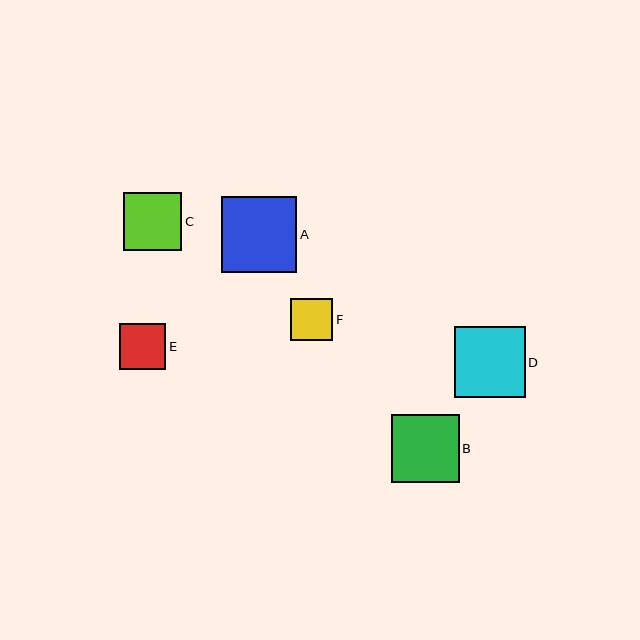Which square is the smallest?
Square F is the smallest with a size of approximately 42 pixels.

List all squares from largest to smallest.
From largest to smallest: A, D, B, C, E, F.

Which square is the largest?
Square A is the largest with a size of approximately 75 pixels.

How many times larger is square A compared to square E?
Square A is approximately 1.6 times the size of square E.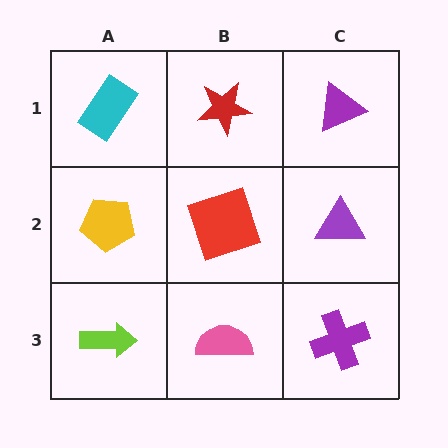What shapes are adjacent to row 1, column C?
A purple triangle (row 2, column C), a red star (row 1, column B).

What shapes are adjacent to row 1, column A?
A yellow pentagon (row 2, column A), a red star (row 1, column B).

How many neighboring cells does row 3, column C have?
2.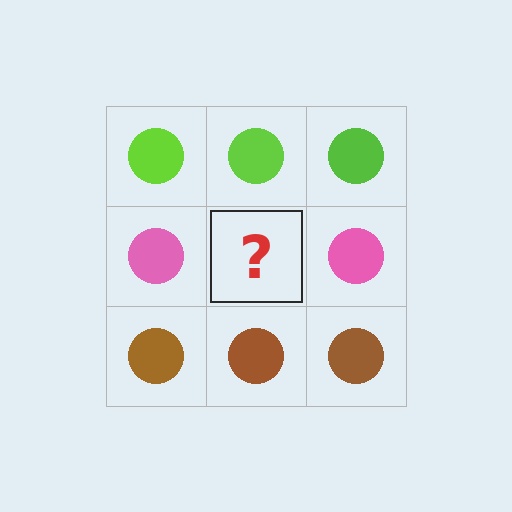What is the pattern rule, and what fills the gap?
The rule is that each row has a consistent color. The gap should be filled with a pink circle.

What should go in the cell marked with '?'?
The missing cell should contain a pink circle.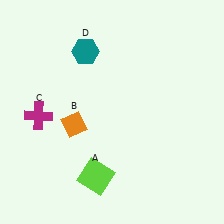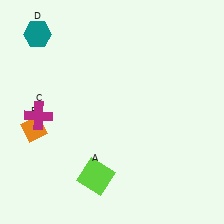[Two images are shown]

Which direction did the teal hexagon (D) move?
The teal hexagon (D) moved left.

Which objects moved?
The objects that moved are: the orange diamond (B), the teal hexagon (D).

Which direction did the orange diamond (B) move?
The orange diamond (B) moved left.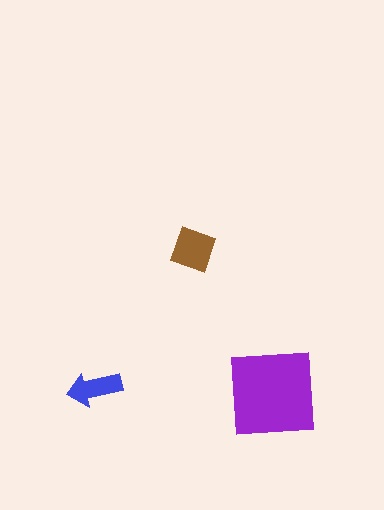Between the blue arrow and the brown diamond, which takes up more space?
The brown diamond.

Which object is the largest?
The purple square.